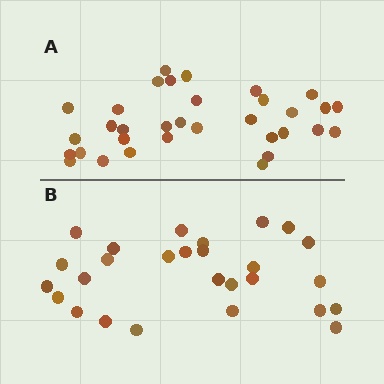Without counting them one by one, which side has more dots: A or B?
Region A (the top region) has more dots.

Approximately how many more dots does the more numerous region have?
Region A has about 6 more dots than region B.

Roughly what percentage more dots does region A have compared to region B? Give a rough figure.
About 20% more.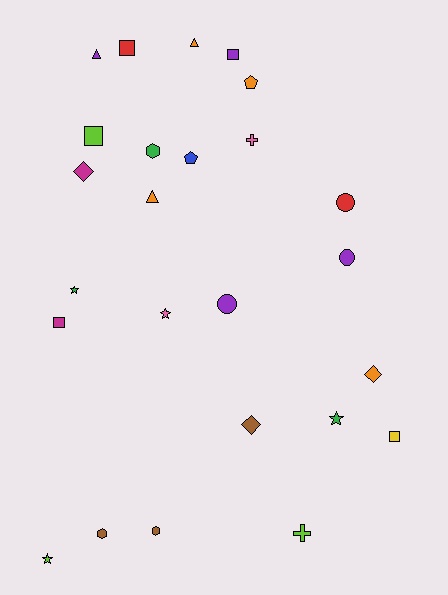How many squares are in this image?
There are 5 squares.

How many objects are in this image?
There are 25 objects.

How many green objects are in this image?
There are 3 green objects.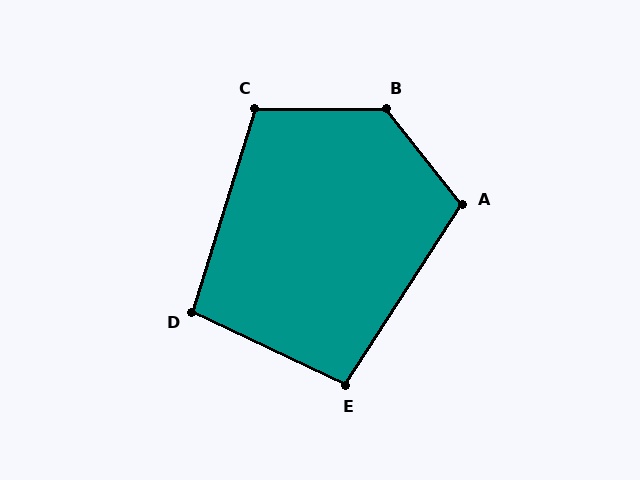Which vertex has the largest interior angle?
B, at approximately 129 degrees.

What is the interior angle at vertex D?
Approximately 98 degrees (obtuse).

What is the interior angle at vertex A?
Approximately 108 degrees (obtuse).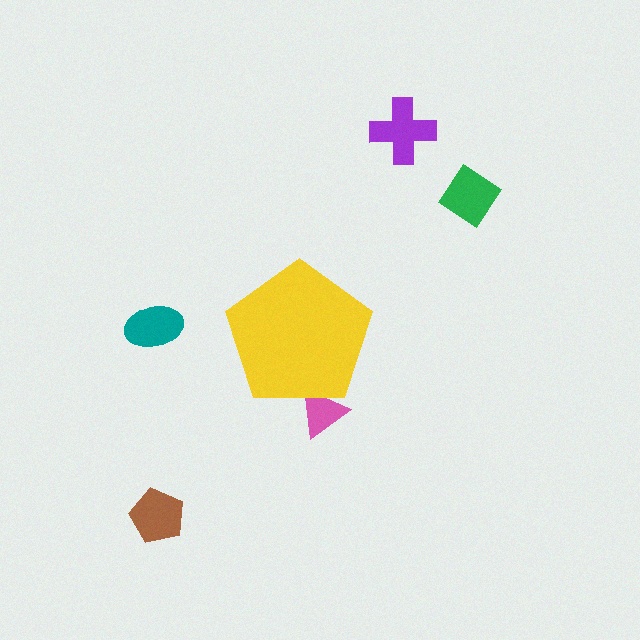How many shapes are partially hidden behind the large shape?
1 shape is partially hidden.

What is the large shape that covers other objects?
A yellow pentagon.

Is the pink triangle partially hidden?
Yes, the pink triangle is partially hidden behind the yellow pentagon.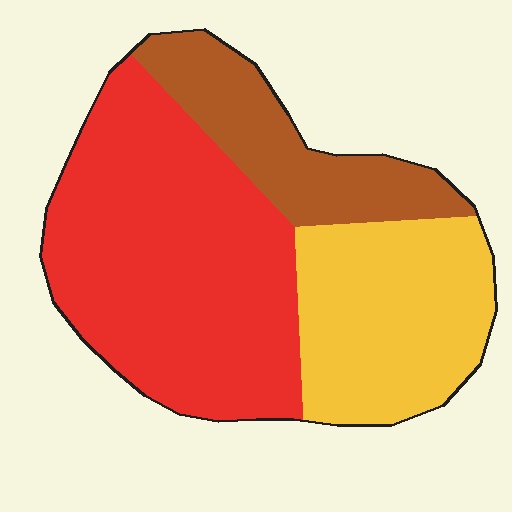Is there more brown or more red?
Red.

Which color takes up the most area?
Red, at roughly 50%.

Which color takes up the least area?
Brown, at roughly 20%.